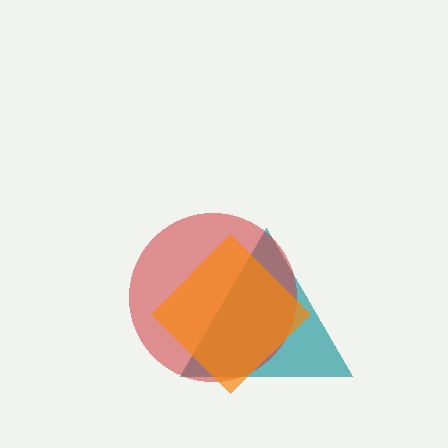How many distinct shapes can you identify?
There are 3 distinct shapes: a teal triangle, a red circle, an orange diamond.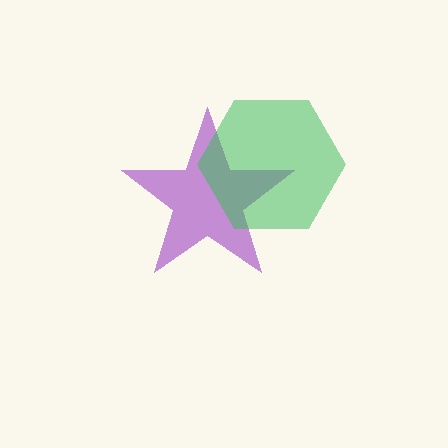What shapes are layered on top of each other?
The layered shapes are: a purple star, a green hexagon.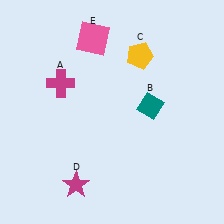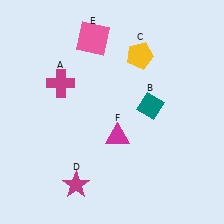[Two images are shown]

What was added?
A magenta triangle (F) was added in Image 2.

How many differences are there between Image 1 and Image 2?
There is 1 difference between the two images.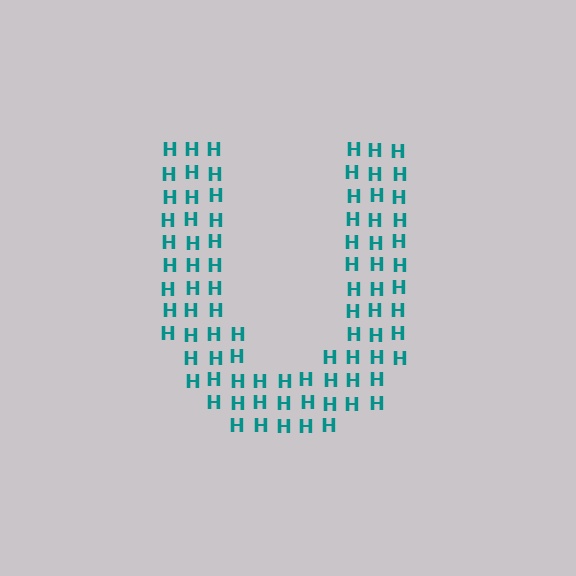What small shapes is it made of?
It is made of small letter H's.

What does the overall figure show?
The overall figure shows the letter U.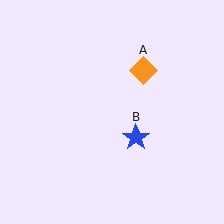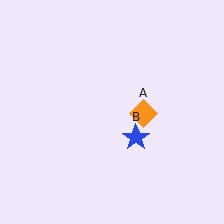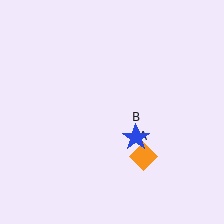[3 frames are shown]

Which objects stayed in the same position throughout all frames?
Blue star (object B) remained stationary.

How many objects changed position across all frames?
1 object changed position: orange diamond (object A).